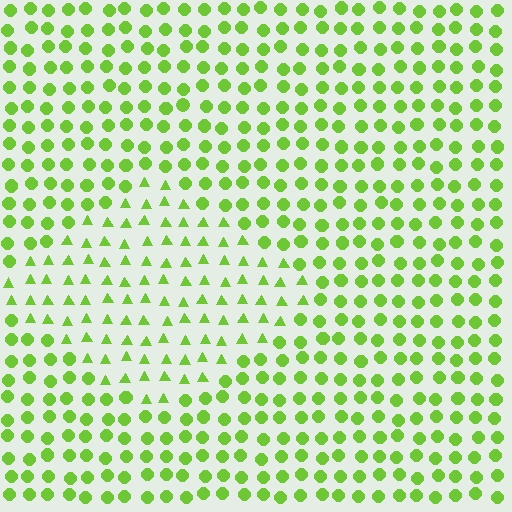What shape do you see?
I see a diamond.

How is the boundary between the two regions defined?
The boundary is defined by a change in element shape: triangles inside vs. circles outside. All elements share the same color and spacing.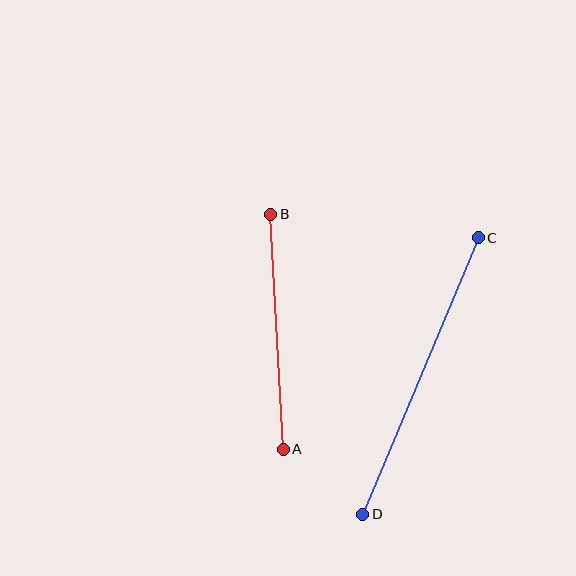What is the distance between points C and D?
The distance is approximately 300 pixels.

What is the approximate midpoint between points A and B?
The midpoint is at approximately (277, 332) pixels.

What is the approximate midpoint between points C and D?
The midpoint is at approximately (420, 376) pixels.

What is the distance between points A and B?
The distance is approximately 235 pixels.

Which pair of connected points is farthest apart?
Points C and D are farthest apart.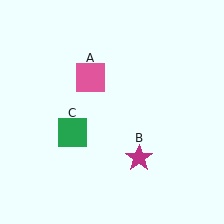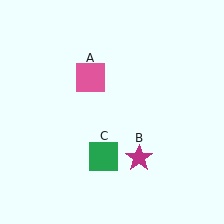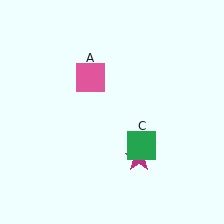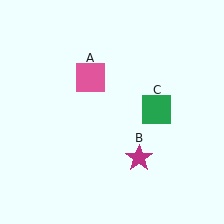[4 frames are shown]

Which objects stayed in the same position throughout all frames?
Pink square (object A) and magenta star (object B) remained stationary.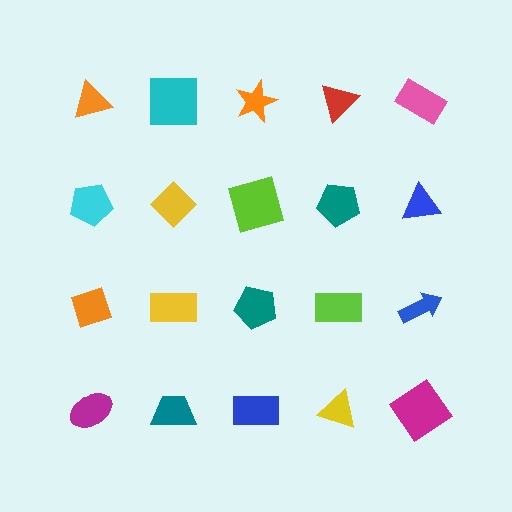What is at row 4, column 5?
A magenta diamond.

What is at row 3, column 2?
A yellow rectangle.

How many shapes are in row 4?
5 shapes.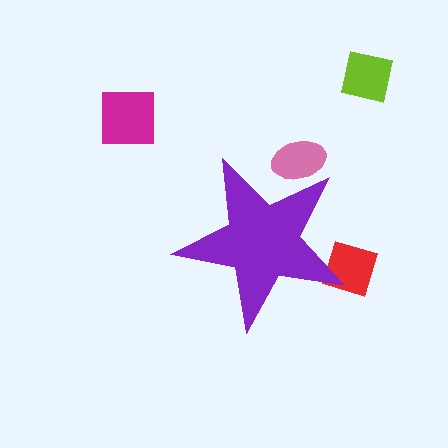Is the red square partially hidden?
Yes, the red square is partially hidden behind the purple star.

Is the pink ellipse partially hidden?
Yes, the pink ellipse is partially hidden behind the purple star.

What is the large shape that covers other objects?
A purple star.